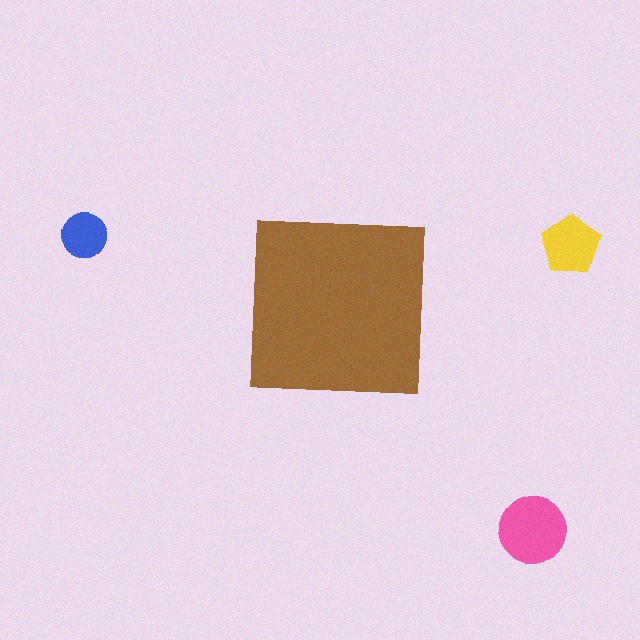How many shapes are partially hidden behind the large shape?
0 shapes are partially hidden.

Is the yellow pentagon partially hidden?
No, the yellow pentagon is fully visible.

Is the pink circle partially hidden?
No, the pink circle is fully visible.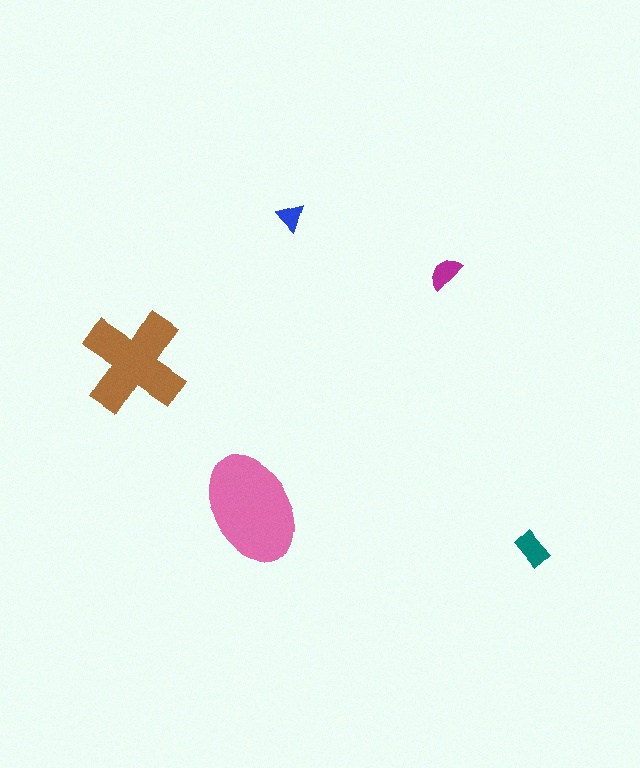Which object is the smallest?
The blue triangle.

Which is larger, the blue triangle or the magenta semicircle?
The magenta semicircle.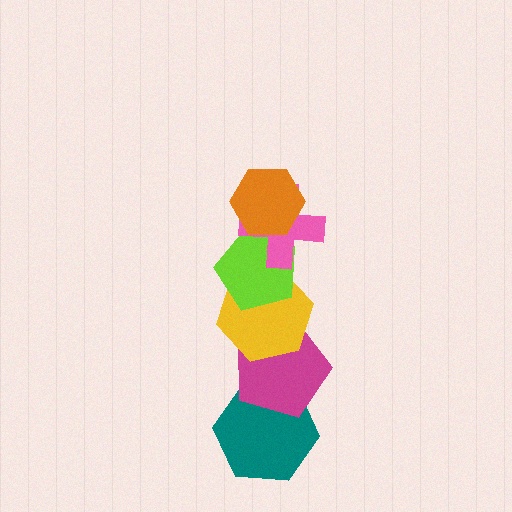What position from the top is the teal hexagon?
The teal hexagon is 6th from the top.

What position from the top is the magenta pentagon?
The magenta pentagon is 5th from the top.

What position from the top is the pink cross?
The pink cross is 2nd from the top.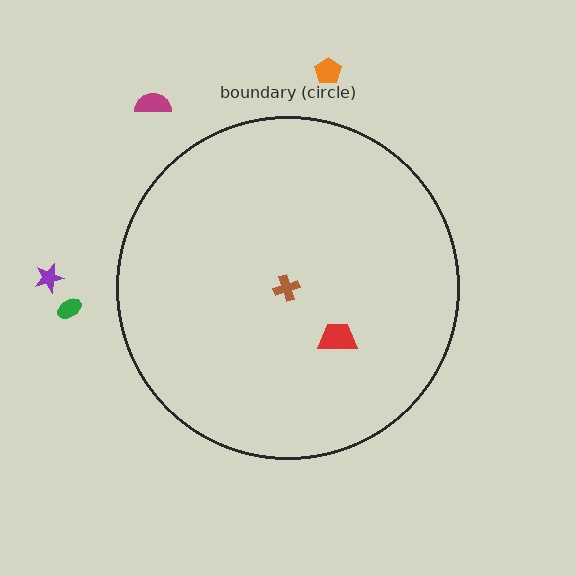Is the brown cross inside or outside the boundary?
Inside.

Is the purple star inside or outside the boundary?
Outside.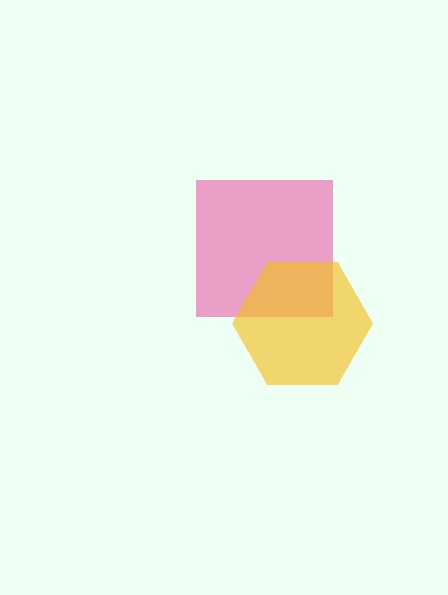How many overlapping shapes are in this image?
There are 2 overlapping shapes in the image.